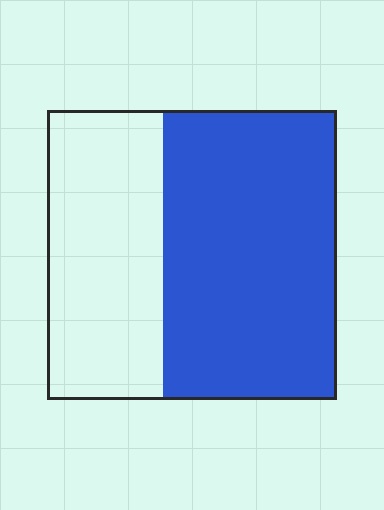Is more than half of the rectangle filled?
Yes.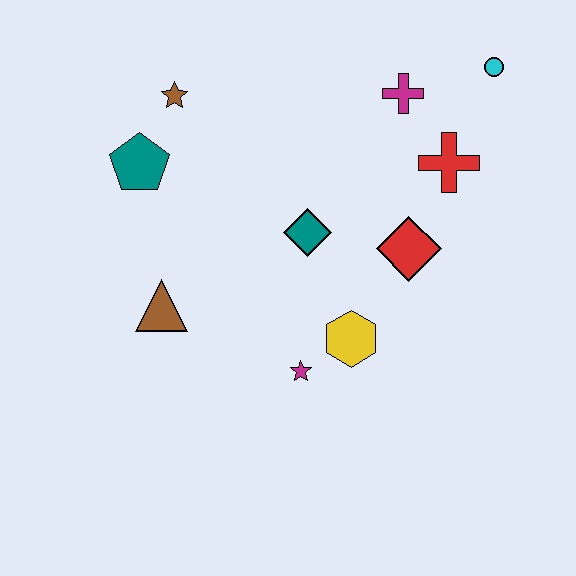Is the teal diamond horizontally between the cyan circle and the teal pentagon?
Yes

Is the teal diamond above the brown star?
No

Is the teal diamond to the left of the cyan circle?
Yes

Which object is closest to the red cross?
The magenta cross is closest to the red cross.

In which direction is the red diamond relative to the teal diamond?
The red diamond is to the right of the teal diamond.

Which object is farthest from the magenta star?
The cyan circle is farthest from the magenta star.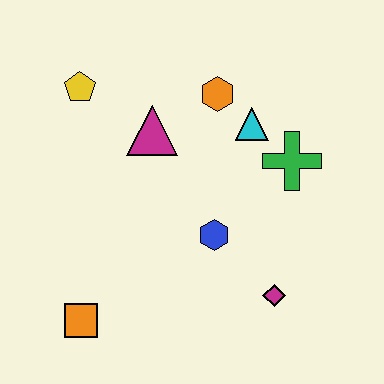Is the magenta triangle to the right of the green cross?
No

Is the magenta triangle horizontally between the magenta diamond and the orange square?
Yes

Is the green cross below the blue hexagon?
No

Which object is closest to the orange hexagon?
The cyan triangle is closest to the orange hexagon.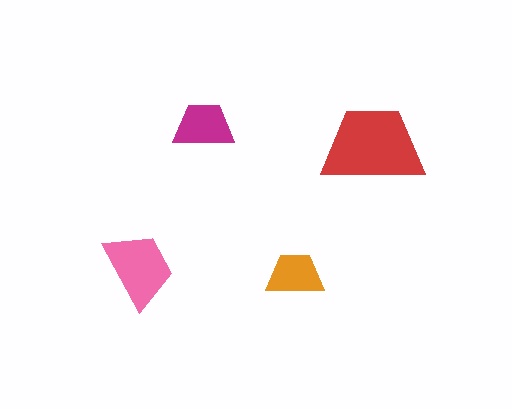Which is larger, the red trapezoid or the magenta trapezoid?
The red one.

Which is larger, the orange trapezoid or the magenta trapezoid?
The magenta one.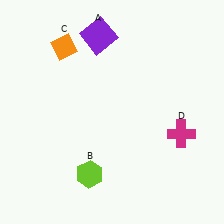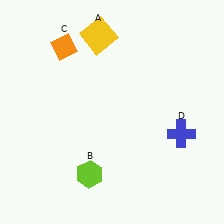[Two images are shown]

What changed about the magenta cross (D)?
In Image 1, D is magenta. In Image 2, it changed to blue.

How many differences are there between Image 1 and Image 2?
There are 2 differences between the two images.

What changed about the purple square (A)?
In Image 1, A is purple. In Image 2, it changed to yellow.